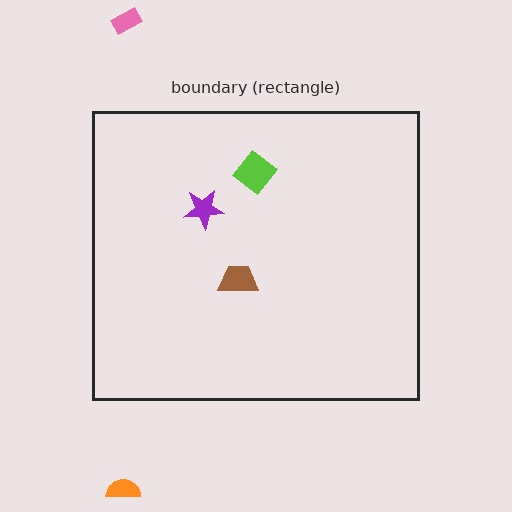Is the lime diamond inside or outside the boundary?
Inside.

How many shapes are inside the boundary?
3 inside, 2 outside.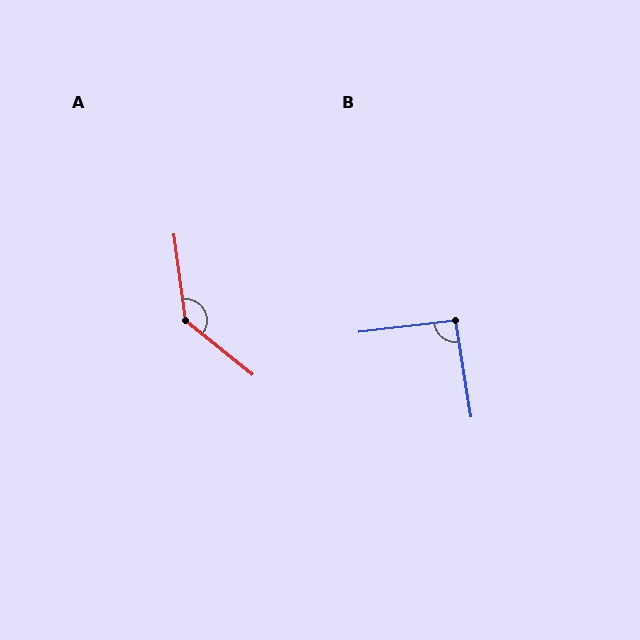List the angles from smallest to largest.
B (92°), A (136°).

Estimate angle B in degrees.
Approximately 92 degrees.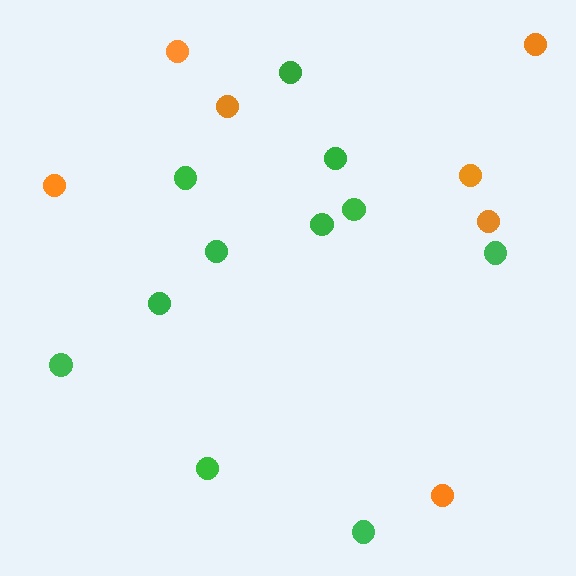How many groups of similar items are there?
There are 2 groups: one group of orange circles (7) and one group of green circles (11).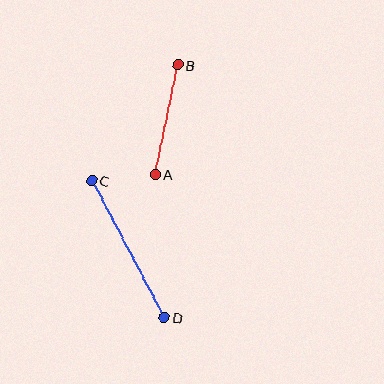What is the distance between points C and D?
The distance is approximately 155 pixels.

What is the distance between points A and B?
The distance is approximately 112 pixels.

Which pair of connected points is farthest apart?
Points C and D are farthest apart.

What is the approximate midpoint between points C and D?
The midpoint is at approximately (128, 249) pixels.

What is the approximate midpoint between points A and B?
The midpoint is at approximately (167, 119) pixels.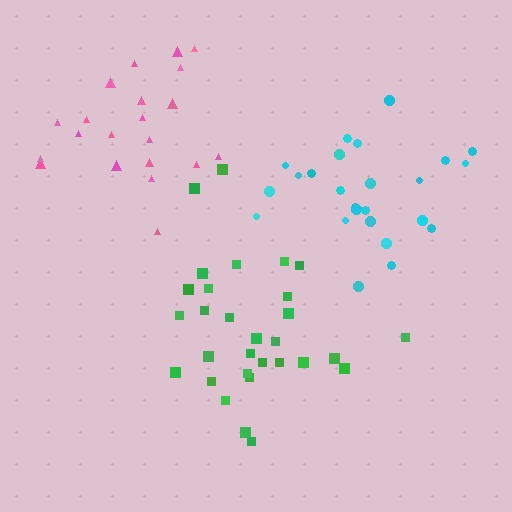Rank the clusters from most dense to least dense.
cyan, pink, green.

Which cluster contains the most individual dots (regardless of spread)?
Green (30).